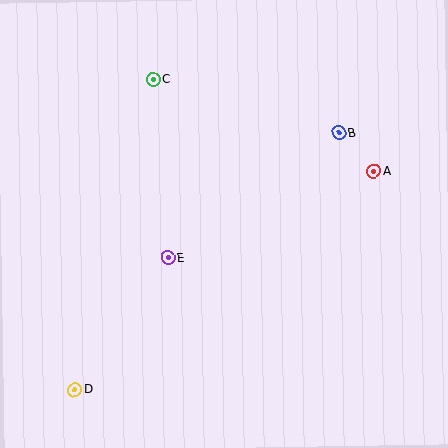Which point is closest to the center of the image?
Point E at (168, 258) is closest to the center.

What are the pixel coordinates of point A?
Point A is at (374, 171).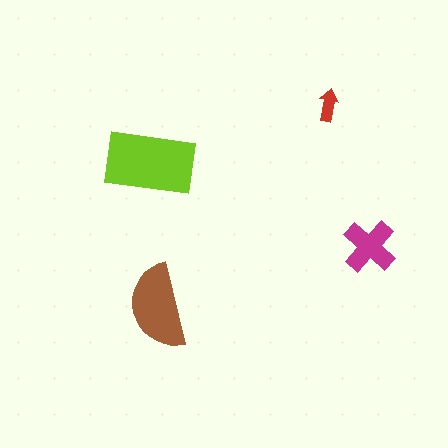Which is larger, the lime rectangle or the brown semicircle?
The lime rectangle.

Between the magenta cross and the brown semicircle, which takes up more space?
The brown semicircle.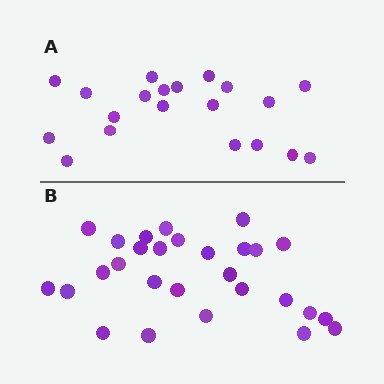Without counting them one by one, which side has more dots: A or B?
Region B (the bottom region) has more dots.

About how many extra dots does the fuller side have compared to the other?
Region B has roughly 8 or so more dots than region A.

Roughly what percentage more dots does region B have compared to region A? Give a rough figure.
About 40% more.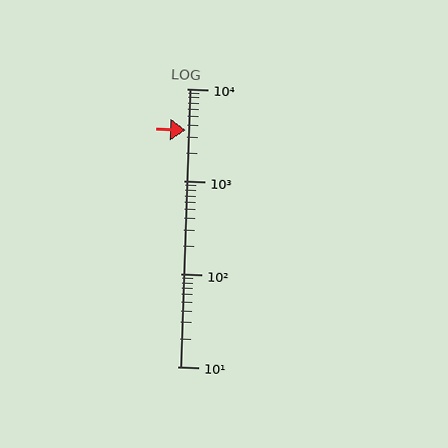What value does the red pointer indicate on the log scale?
The pointer indicates approximately 3600.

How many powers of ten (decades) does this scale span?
The scale spans 3 decades, from 10 to 10000.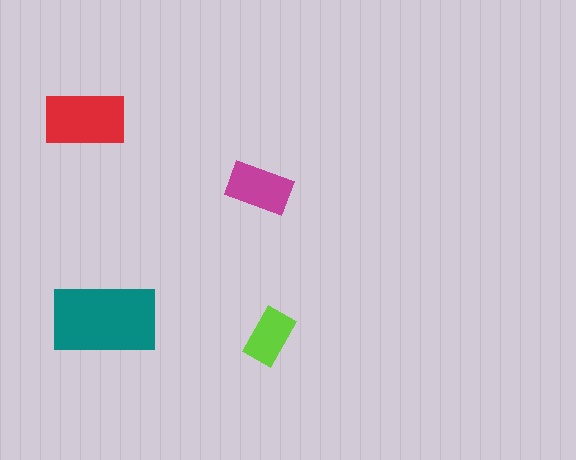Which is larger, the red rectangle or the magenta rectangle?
The red one.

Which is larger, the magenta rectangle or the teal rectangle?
The teal one.